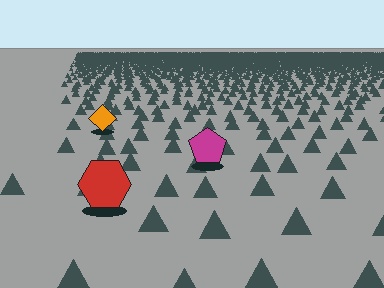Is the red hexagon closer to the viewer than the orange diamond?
Yes. The red hexagon is closer — you can tell from the texture gradient: the ground texture is coarser near it.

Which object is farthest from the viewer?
The orange diamond is farthest from the viewer. It appears smaller and the ground texture around it is denser.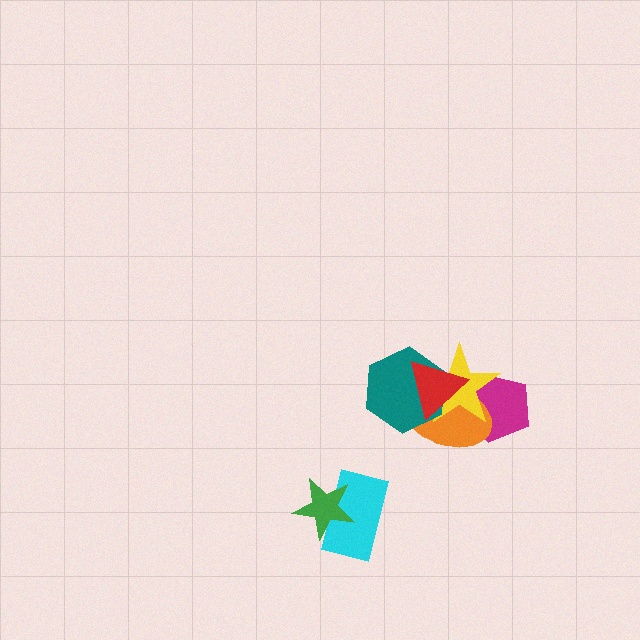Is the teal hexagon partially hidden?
Yes, it is partially covered by another shape.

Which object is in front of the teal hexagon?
The red triangle is in front of the teal hexagon.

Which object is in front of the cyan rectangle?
The green star is in front of the cyan rectangle.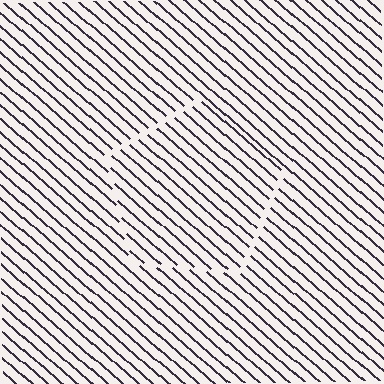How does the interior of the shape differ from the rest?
The interior of the shape contains the same grating, shifted by half a period — the contour is defined by the phase discontinuity where line-ends from the inner and outer gratings abut.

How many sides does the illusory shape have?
5 sides — the line-ends trace a pentagon.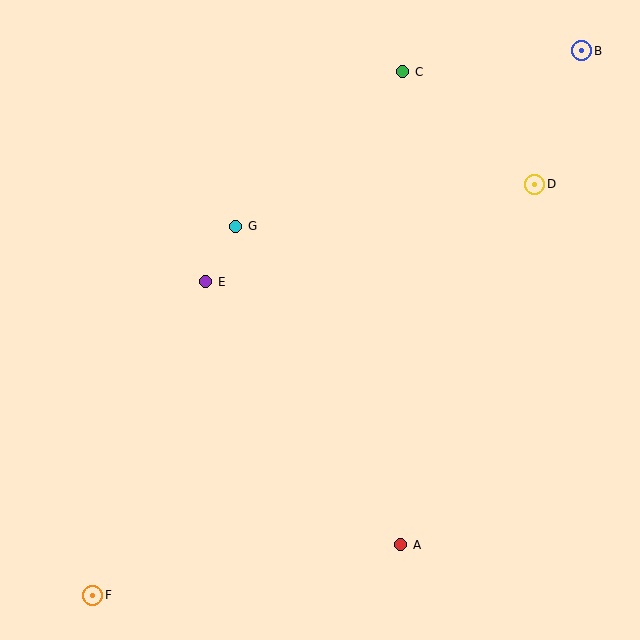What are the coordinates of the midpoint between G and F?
The midpoint between G and F is at (164, 410).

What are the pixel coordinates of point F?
Point F is at (92, 595).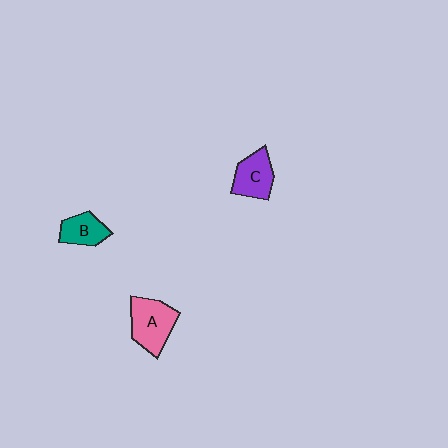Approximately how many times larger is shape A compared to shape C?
Approximately 1.3 times.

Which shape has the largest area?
Shape A (pink).